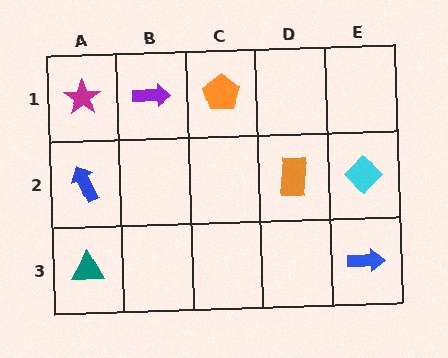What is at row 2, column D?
An orange rectangle.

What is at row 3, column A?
A teal triangle.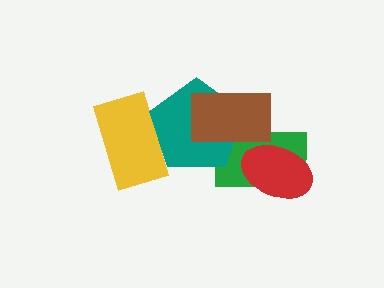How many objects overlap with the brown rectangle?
2 objects overlap with the brown rectangle.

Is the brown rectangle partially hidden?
No, no other shape covers it.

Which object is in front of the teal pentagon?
The brown rectangle is in front of the teal pentagon.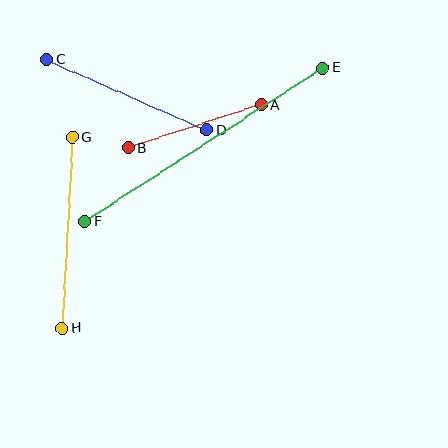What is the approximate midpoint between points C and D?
The midpoint is at approximately (127, 95) pixels.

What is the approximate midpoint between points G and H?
The midpoint is at approximately (67, 233) pixels.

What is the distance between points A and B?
The distance is approximately 140 pixels.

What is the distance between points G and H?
The distance is approximately 191 pixels.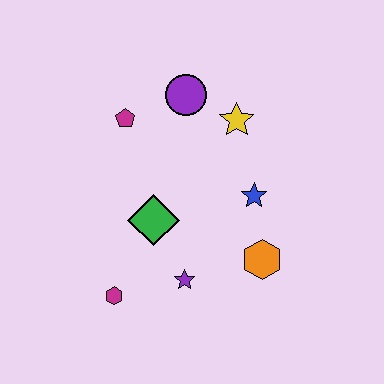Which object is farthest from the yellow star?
The magenta hexagon is farthest from the yellow star.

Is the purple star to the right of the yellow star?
No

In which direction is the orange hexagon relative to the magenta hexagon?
The orange hexagon is to the right of the magenta hexagon.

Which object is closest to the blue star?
The orange hexagon is closest to the blue star.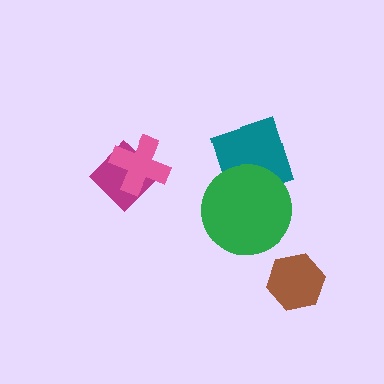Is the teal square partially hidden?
Yes, it is partially covered by another shape.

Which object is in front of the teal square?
The green circle is in front of the teal square.